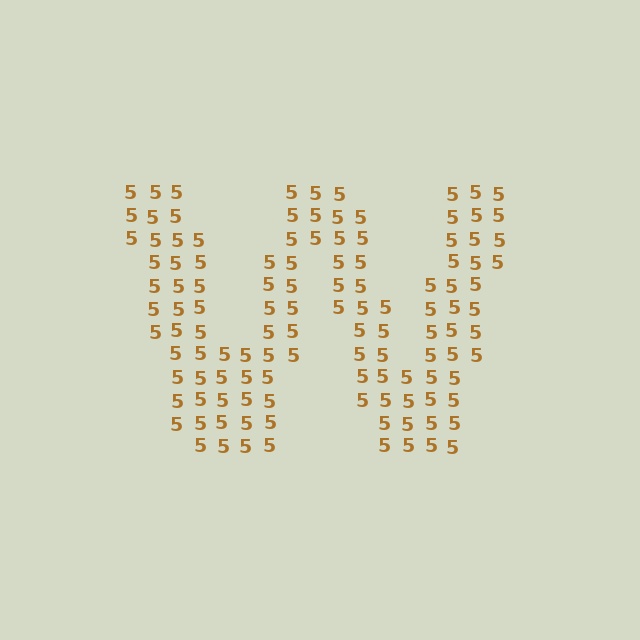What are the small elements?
The small elements are digit 5's.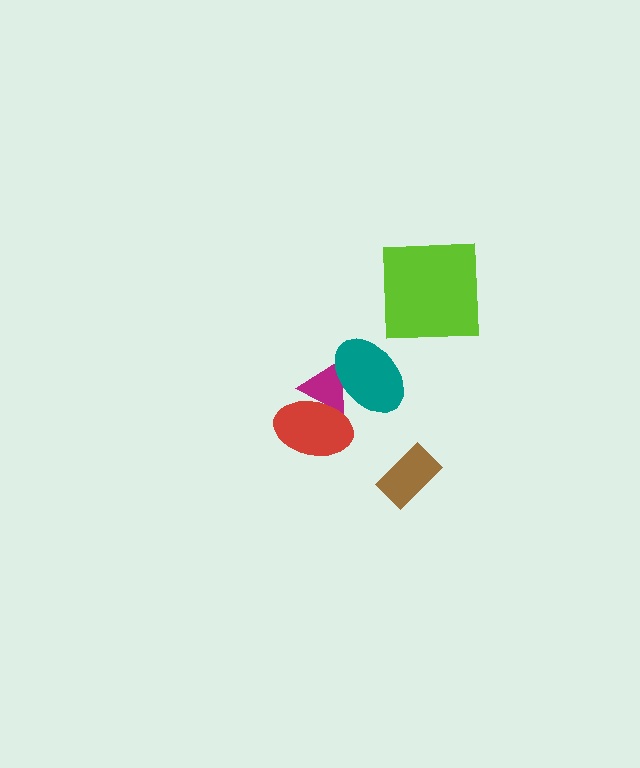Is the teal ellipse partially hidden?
No, no other shape covers it.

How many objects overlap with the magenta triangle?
2 objects overlap with the magenta triangle.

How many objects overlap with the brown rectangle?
0 objects overlap with the brown rectangle.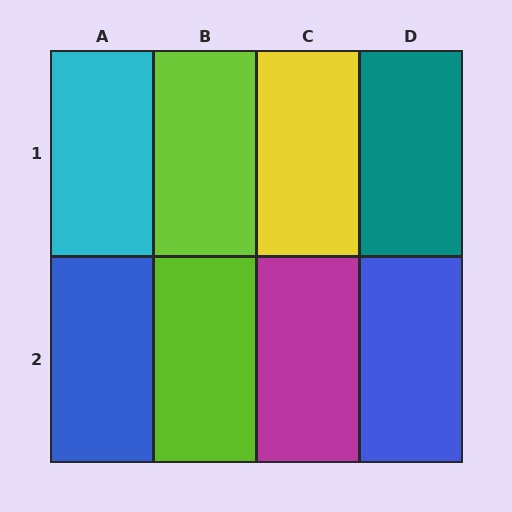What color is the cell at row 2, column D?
Blue.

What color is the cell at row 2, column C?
Magenta.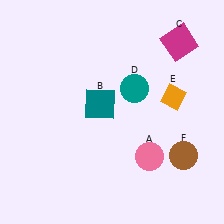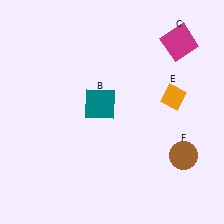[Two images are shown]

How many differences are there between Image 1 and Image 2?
There are 2 differences between the two images.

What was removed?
The pink circle (A), the teal circle (D) were removed in Image 2.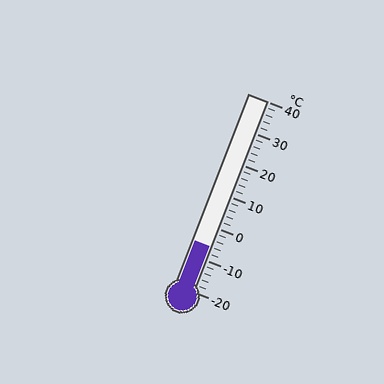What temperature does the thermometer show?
The thermometer shows approximately -6°C.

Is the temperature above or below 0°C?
The temperature is below 0°C.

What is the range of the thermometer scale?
The thermometer scale ranges from -20°C to 40°C.